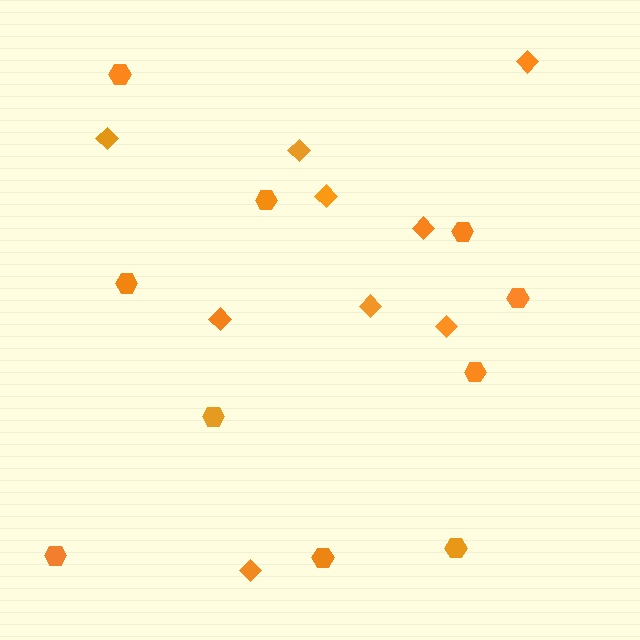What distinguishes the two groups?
There are 2 groups: one group of diamonds (9) and one group of hexagons (10).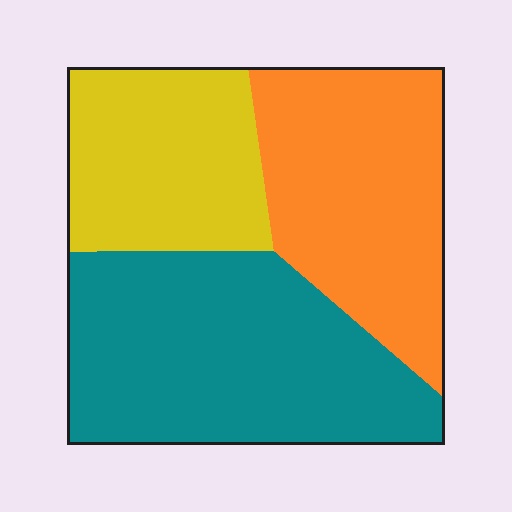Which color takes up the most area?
Teal, at roughly 40%.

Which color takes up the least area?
Yellow, at roughly 25%.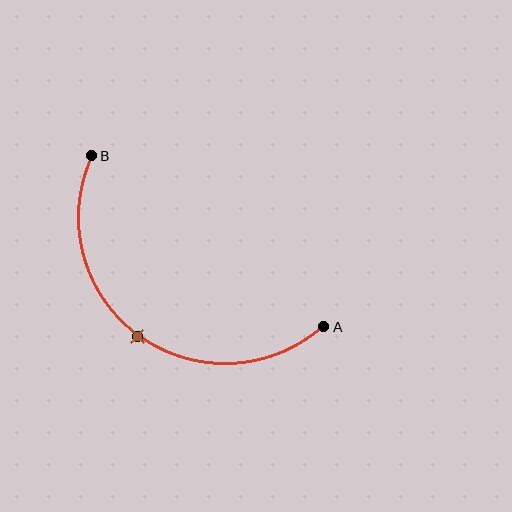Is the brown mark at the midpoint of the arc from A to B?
Yes. The brown mark lies on the arc at equal arc-length from both A and B — it is the arc midpoint.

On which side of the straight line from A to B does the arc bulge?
The arc bulges below and to the left of the straight line connecting A and B.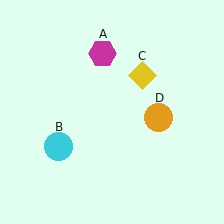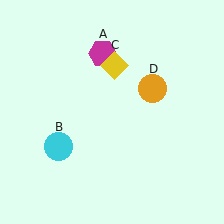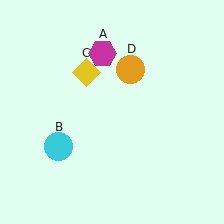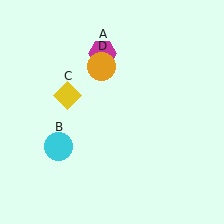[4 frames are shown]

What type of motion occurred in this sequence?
The yellow diamond (object C), orange circle (object D) rotated counterclockwise around the center of the scene.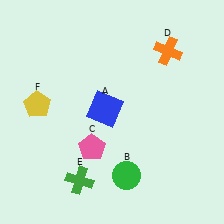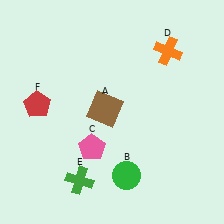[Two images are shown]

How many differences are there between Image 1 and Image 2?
There are 2 differences between the two images.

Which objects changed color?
A changed from blue to brown. F changed from yellow to red.